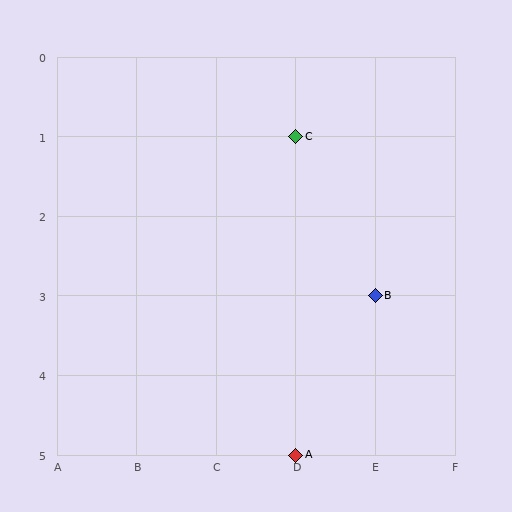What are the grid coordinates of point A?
Point A is at grid coordinates (D, 5).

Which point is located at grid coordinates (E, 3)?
Point B is at (E, 3).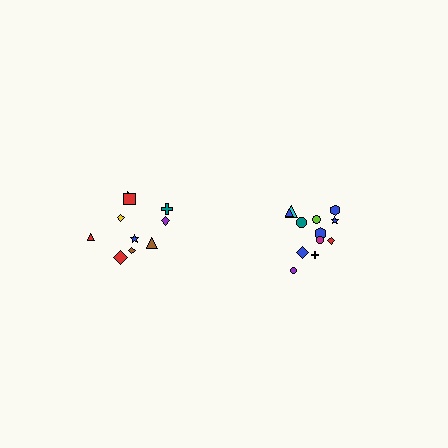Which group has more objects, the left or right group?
The right group.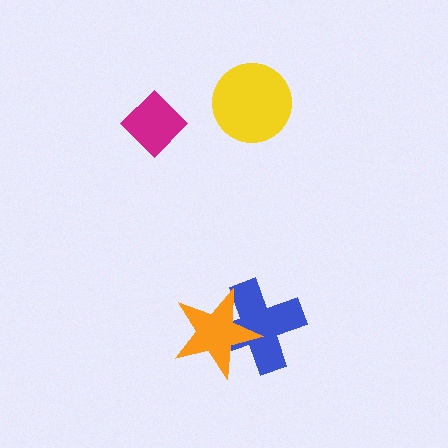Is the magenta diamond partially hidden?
No, no other shape covers it.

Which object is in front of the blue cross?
The orange star is in front of the blue cross.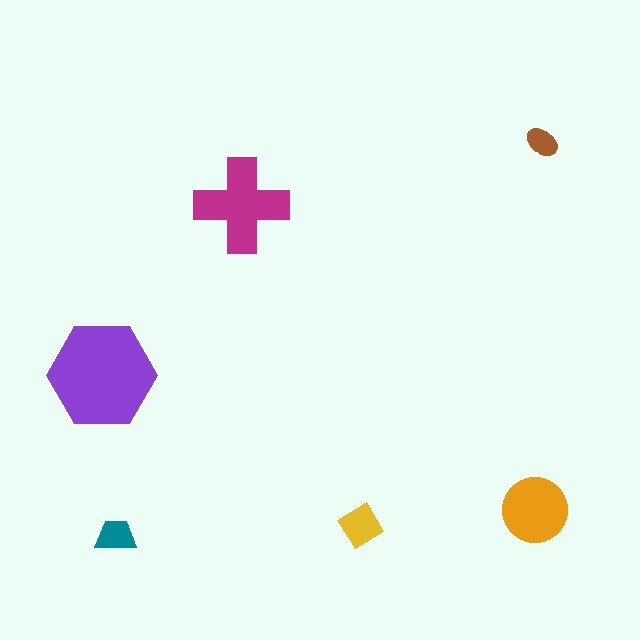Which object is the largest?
The purple hexagon.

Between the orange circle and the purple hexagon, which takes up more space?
The purple hexagon.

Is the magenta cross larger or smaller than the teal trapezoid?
Larger.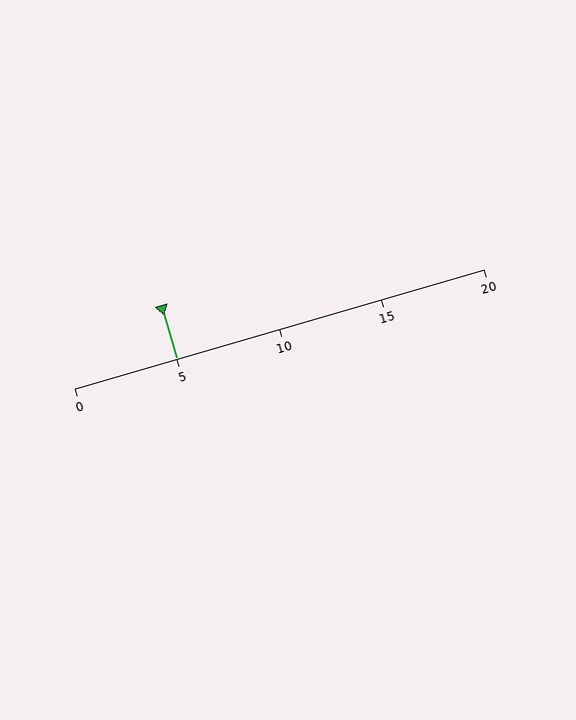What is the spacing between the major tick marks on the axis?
The major ticks are spaced 5 apart.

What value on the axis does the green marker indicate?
The marker indicates approximately 5.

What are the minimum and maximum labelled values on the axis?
The axis runs from 0 to 20.